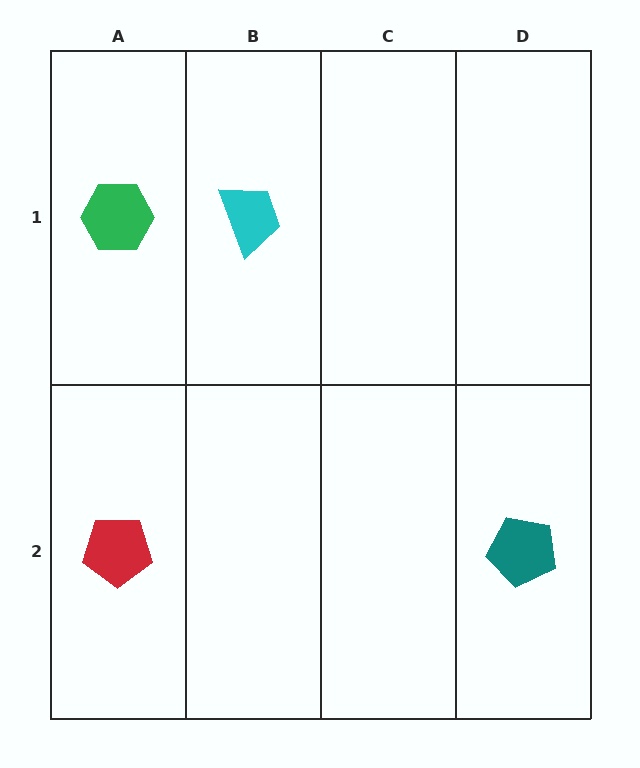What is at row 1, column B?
A cyan trapezoid.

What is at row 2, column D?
A teal pentagon.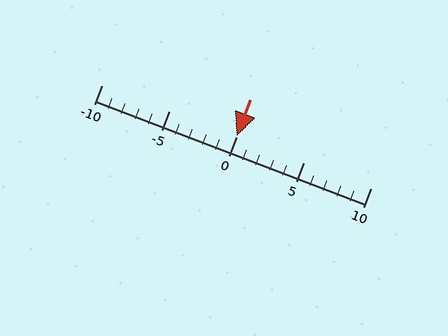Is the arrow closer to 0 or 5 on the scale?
The arrow is closer to 0.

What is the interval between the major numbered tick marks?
The major tick marks are spaced 5 units apart.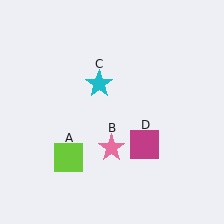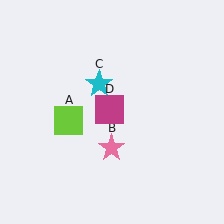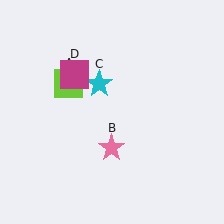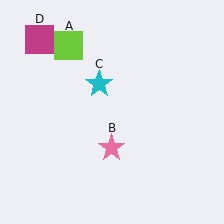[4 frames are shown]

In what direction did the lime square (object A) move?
The lime square (object A) moved up.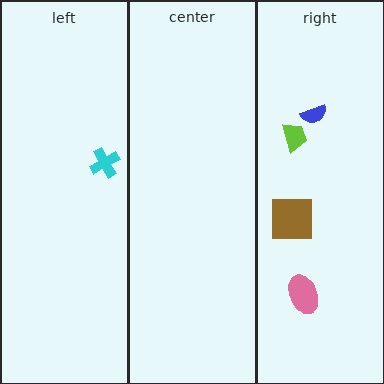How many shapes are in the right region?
4.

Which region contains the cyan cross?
The left region.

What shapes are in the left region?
The cyan cross.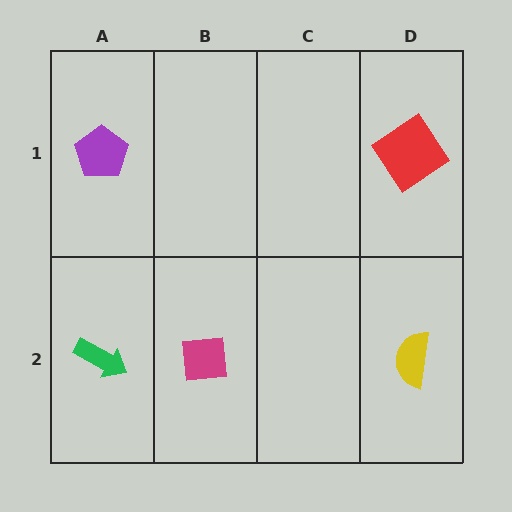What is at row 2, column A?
A green arrow.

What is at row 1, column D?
A red diamond.